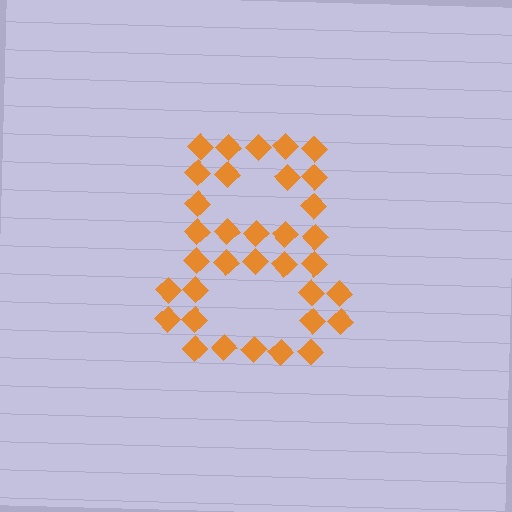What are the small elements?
The small elements are diamonds.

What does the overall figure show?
The overall figure shows the digit 8.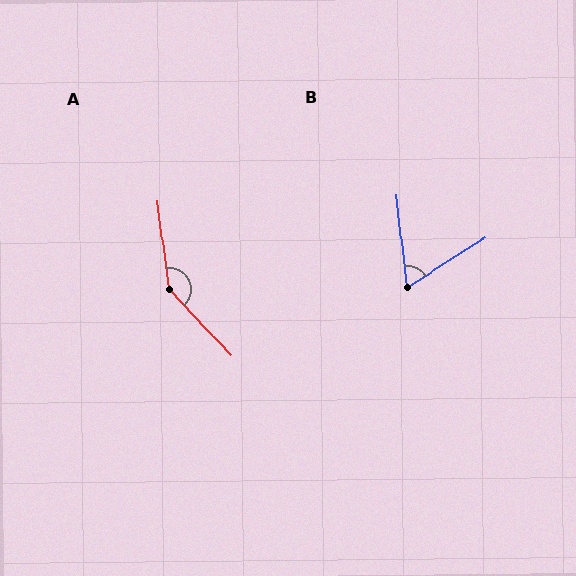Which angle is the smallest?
B, at approximately 64 degrees.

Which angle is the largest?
A, at approximately 145 degrees.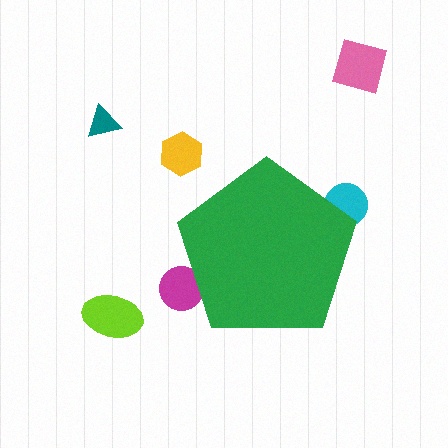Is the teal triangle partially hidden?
No, the teal triangle is fully visible.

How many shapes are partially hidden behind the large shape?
2 shapes are partially hidden.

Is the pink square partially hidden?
No, the pink square is fully visible.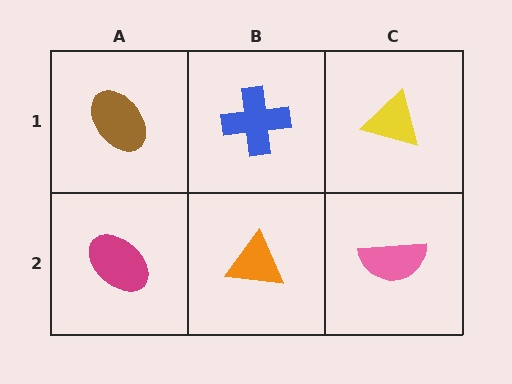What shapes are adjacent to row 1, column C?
A pink semicircle (row 2, column C), a blue cross (row 1, column B).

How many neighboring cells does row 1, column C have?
2.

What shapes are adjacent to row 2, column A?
A brown ellipse (row 1, column A), an orange triangle (row 2, column B).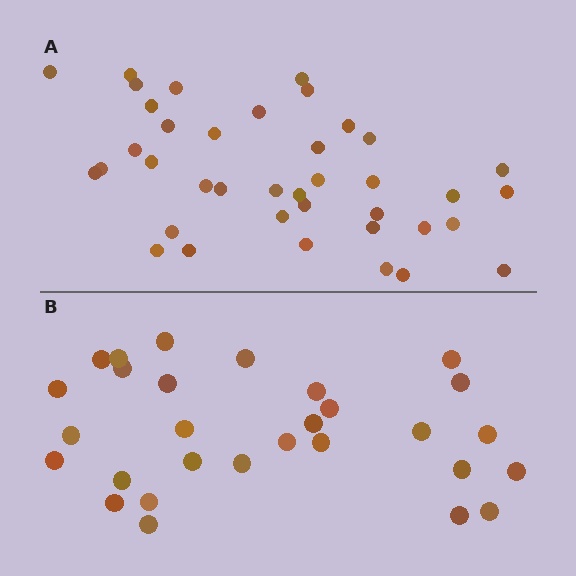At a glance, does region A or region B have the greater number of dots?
Region A (the top region) has more dots.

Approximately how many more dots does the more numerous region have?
Region A has roughly 10 or so more dots than region B.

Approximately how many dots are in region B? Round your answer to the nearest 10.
About 30 dots. (The exact count is 29, which rounds to 30.)